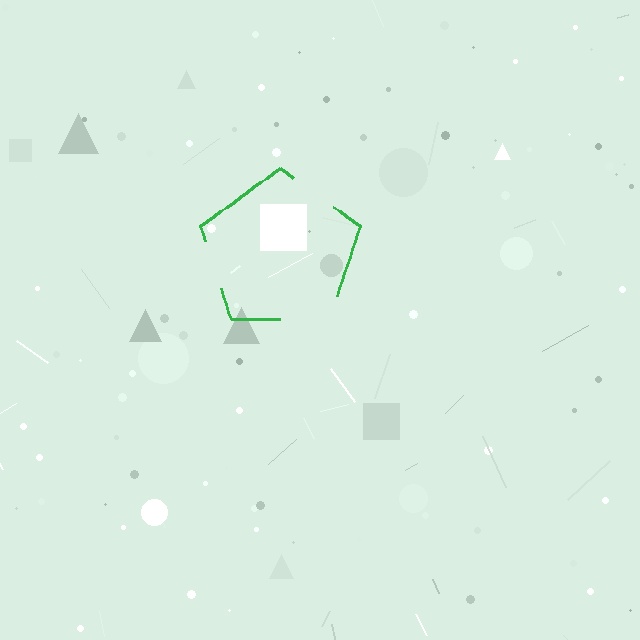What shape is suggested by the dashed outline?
The dashed outline suggests a pentagon.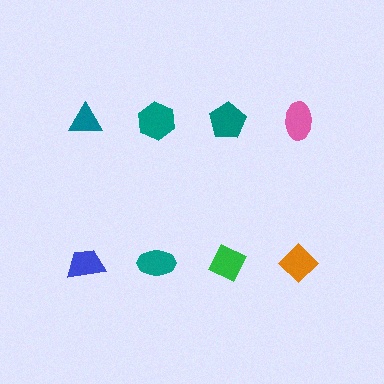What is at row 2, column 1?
A blue trapezoid.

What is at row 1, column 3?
A teal pentagon.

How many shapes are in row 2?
4 shapes.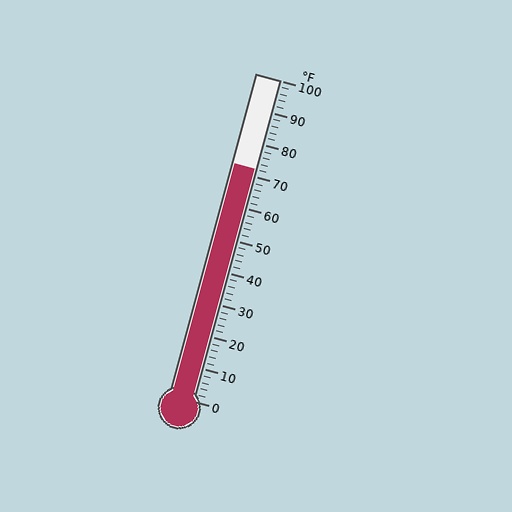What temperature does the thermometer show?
The thermometer shows approximately 72°F.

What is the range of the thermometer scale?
The thermometer scale ranges from 0°F to 100°F.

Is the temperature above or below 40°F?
The temperature is above 40°F.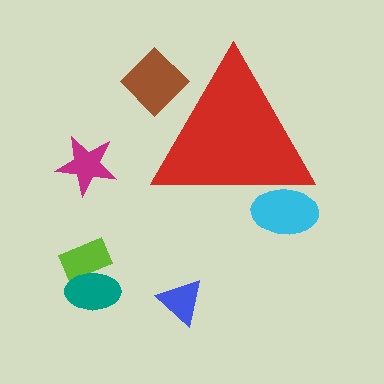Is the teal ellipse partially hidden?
No, the teal ellipse is fully visible.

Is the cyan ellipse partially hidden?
Yes, the cyan ellipse is partially hidden behind the red triangle.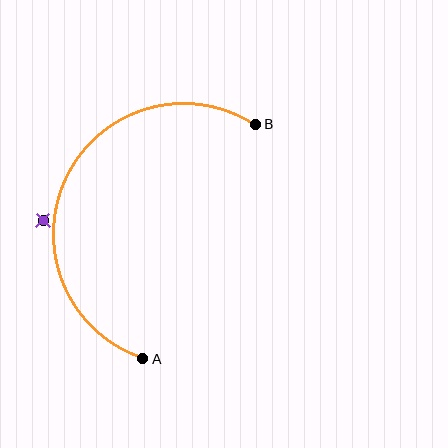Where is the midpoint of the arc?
The arc midpoint is the point on the curve farthest from the straight line joining A and B. It sits to the left of that line.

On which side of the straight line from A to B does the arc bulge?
The arc bulges to the left of the straight line connecting A and B.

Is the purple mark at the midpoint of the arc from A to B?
No — the purple mark does not lie on the arc at all. It sits slightly outside the curve.